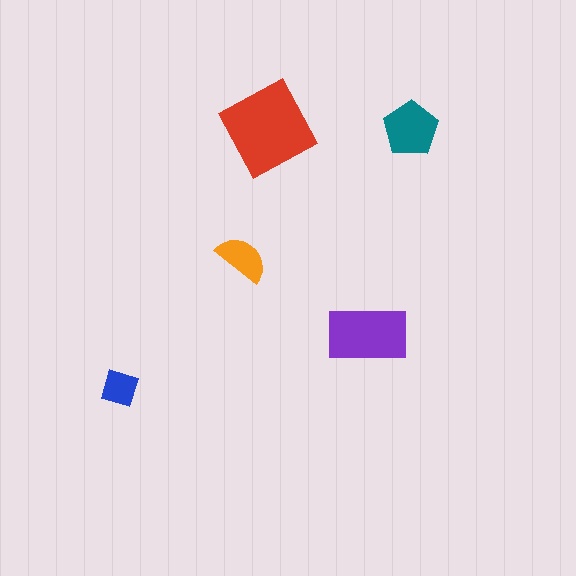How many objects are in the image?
There are 5 objects in the image.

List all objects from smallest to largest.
The blue square, the orange semicircle, the teal pentagon, the purple rectangle, the red diamond.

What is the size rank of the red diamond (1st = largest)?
1st.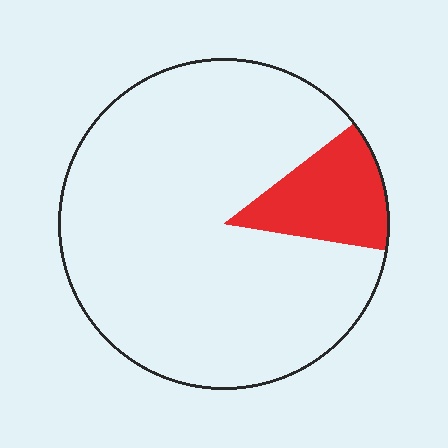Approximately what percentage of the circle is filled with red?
Approximately 15%.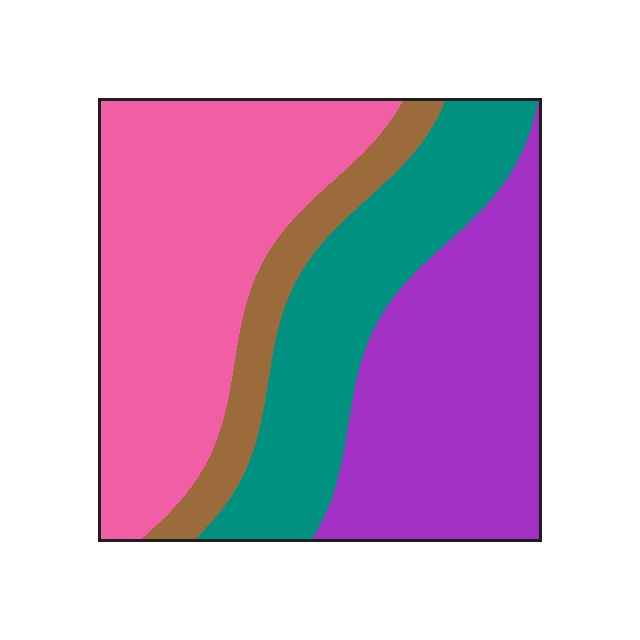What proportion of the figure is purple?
Purple takes up between a quarter and a half of the figure.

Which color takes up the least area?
Brown, at roughly 10%.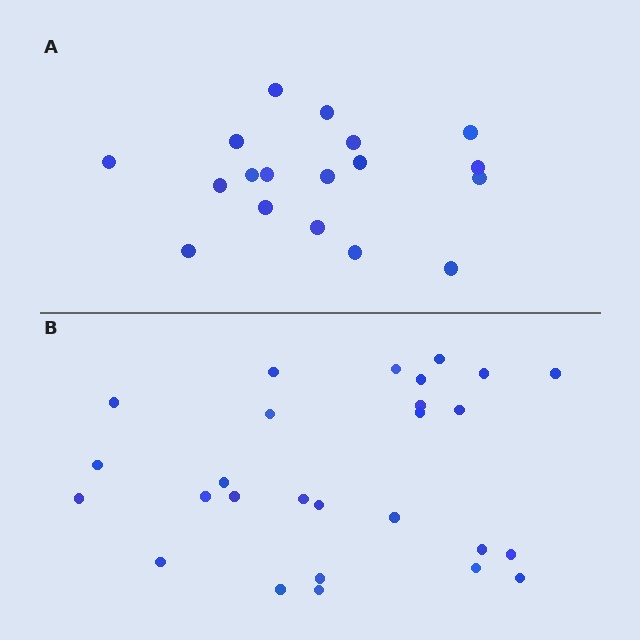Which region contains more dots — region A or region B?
Region B (the bottom region) has more dots.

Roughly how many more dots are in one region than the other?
Region B has roughly 8 or so more dots than region A.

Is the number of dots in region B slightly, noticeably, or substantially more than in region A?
Region B has substantially more. The ratio is roughly 1.5 to 1.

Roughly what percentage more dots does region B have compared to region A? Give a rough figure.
About 50% more.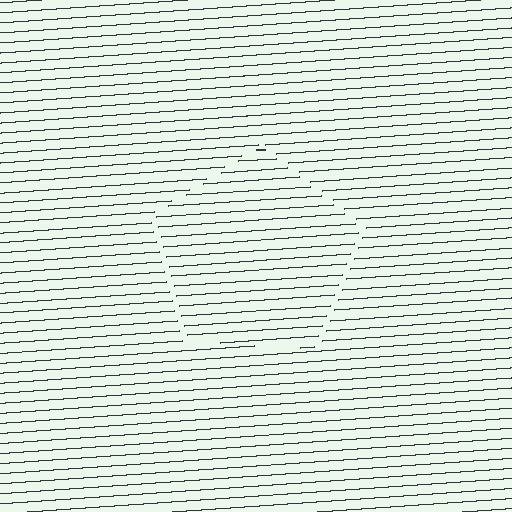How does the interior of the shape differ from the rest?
The interior of the shape contains the same grating, shifted by half a period — the contour is defined by the phase discontinuity where line-ends from the inner and outer gratings abut.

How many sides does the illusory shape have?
5 sides — the line-ends trace a pentagon.